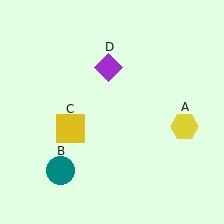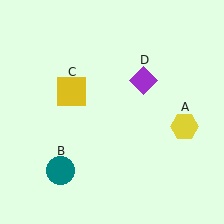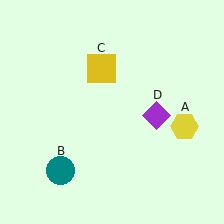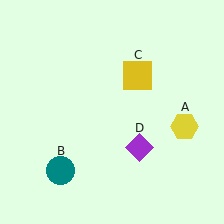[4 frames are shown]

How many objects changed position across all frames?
2 objects changed position: yellow square (object C), purple diamond (object D).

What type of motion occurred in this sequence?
The yellow square (object C), purple diamond (object D) rotated clockwise around the center of the scene.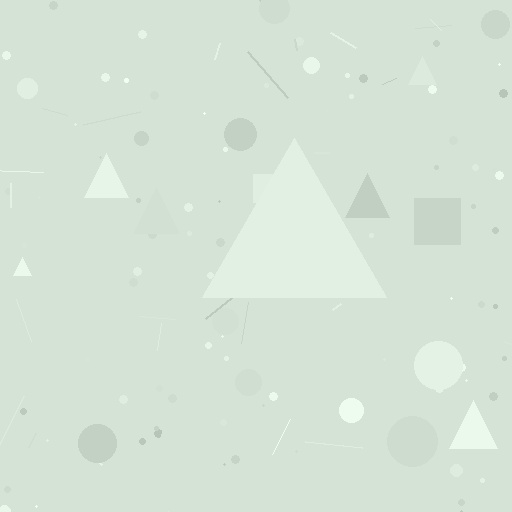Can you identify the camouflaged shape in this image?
The camouflaged shape is a triangle.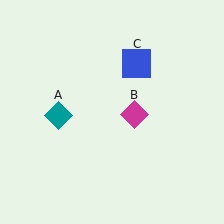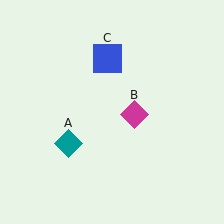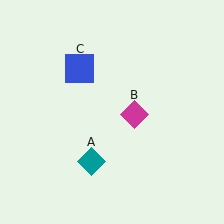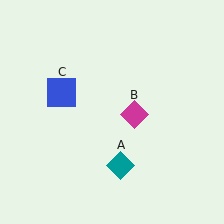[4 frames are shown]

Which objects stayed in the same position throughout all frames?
Magenta diamond (object B) remained stationary.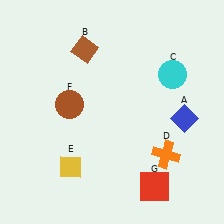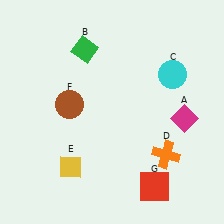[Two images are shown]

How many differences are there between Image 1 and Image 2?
There are 2 differences between the two images.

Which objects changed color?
A changed from blue to magenta. B changed from brown to green.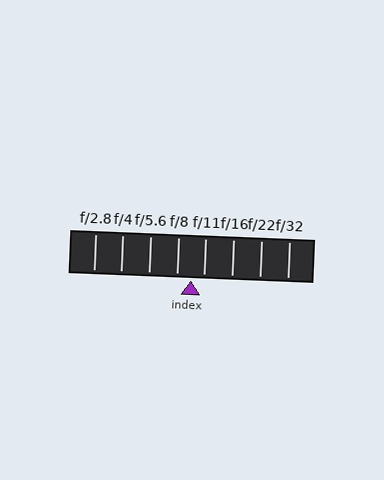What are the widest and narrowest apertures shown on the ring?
The widest aperture shown is f/2.8 and the narrowest is f/32.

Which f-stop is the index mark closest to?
The index mark is closest to f/11.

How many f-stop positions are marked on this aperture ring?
There are 8 f-stop positions marked.